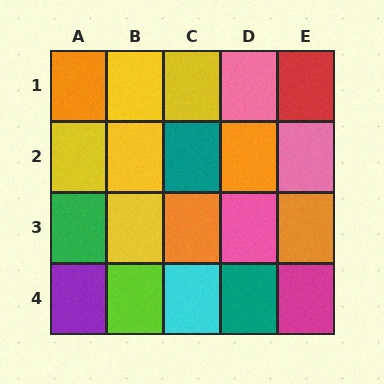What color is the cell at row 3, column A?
Green.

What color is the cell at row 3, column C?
Orange.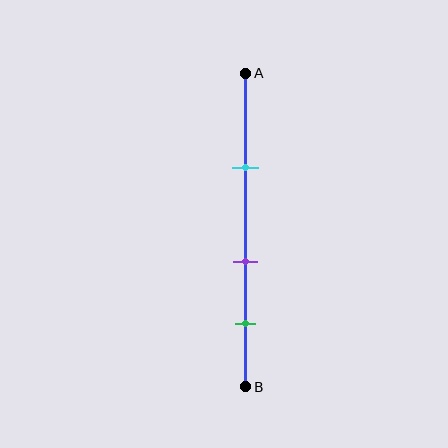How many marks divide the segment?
There are 3 marks dividing the segment.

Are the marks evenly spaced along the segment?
Yes, the marks are approximately evenly spaced.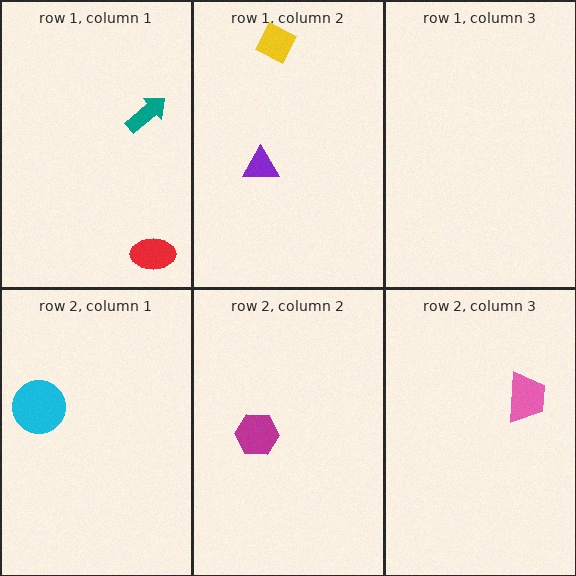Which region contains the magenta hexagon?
The row 2, column 2 region.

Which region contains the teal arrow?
The row 1, column 1 region.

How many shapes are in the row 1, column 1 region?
2.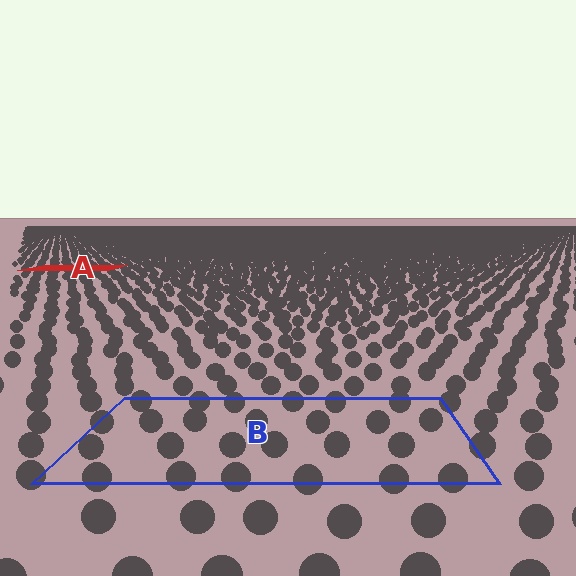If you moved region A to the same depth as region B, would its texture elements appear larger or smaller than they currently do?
They would appear larger. At a closer depth, the same texture elements are projected at a bigger on-screen size.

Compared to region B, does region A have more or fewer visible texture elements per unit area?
Region A has more texture elements per unit area — they are packed more densely because it is farther away.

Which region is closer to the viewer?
Region B is closer. The texture elements there are larger and more spread out.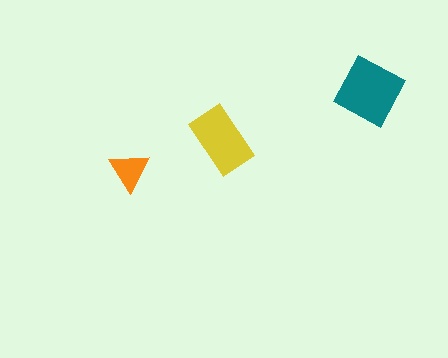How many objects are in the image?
There are 3 objects in the image.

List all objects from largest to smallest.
The teal square, the yellow rectangle, the orange triangle.